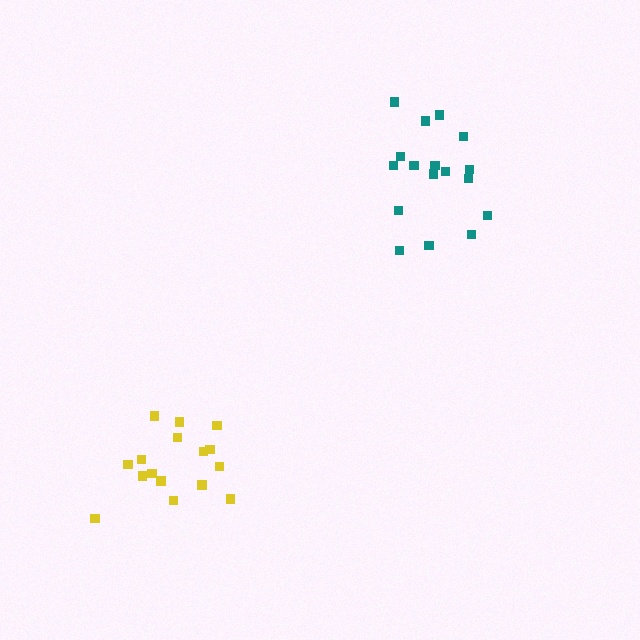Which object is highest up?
The teal cluster is topmost.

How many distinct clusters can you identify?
There are 2 distinct clusters.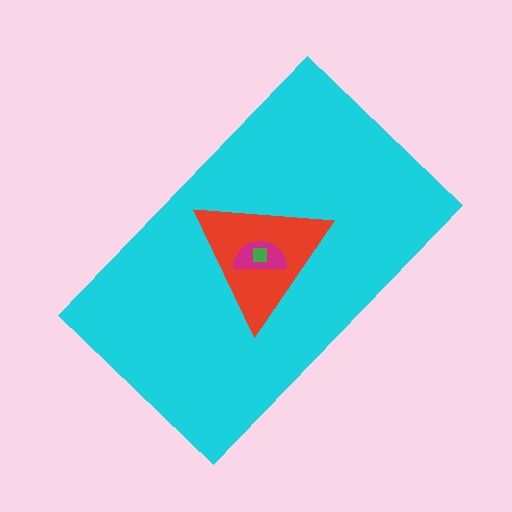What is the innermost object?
The green square.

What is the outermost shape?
The cyan rectangle.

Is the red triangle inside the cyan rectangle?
Yes.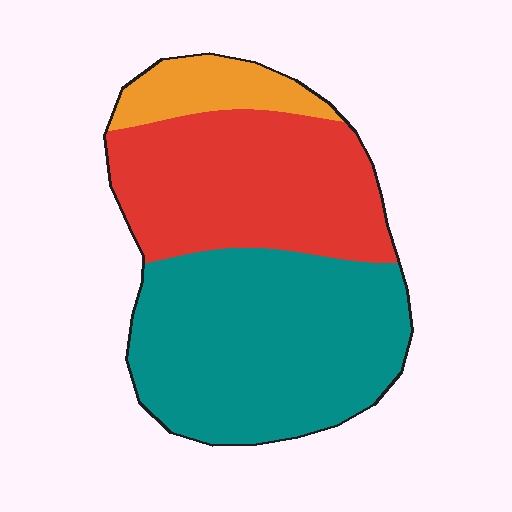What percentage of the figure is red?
Red takes up about three eighths (3/8) of the figure.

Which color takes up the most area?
Teal, at roughly 50%.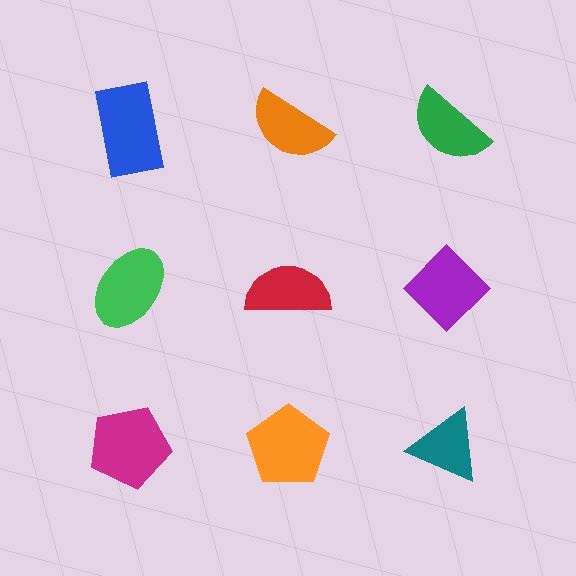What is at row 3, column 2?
An orange pentagon.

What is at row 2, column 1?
A green ellipse.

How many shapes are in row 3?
3 shapes.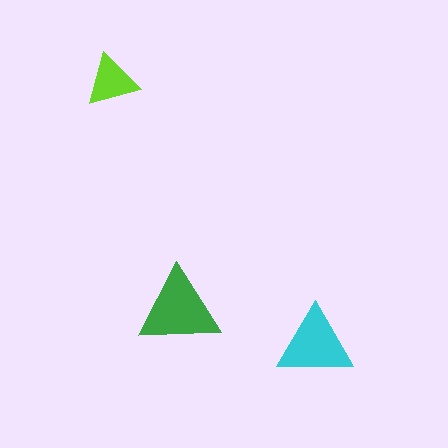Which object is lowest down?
The cyan triangle is bottommost.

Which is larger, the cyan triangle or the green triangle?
The green one.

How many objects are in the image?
There are 3 objects in the image.